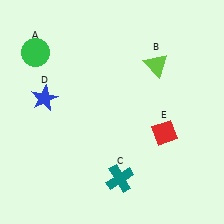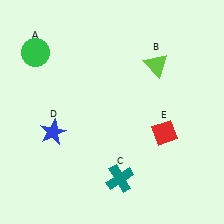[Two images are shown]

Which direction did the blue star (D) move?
The blue star (D) moved down.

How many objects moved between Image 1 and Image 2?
1 object moved between the two images.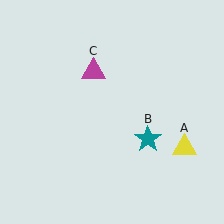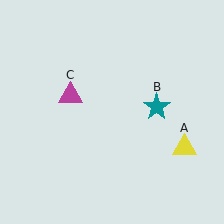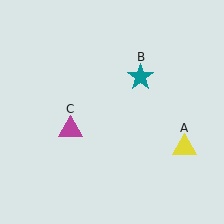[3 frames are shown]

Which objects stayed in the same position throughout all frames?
Yellow triangle (object A) remained stationary.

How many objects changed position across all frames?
2 objects changed position: teal star (object B), magenta triangle (object C).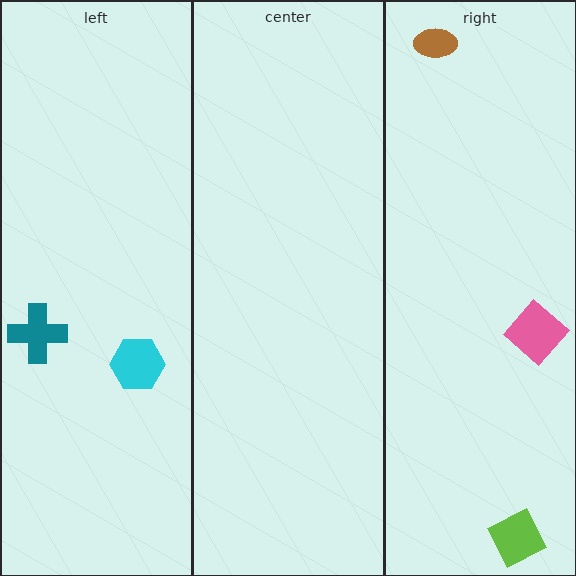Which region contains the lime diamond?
The right region.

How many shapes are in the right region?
3.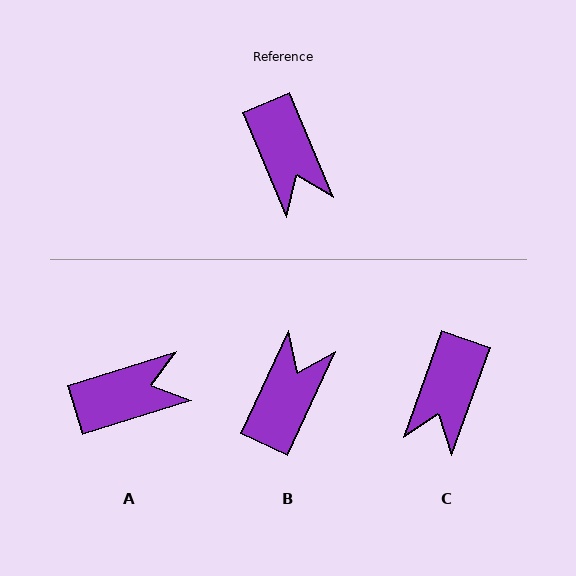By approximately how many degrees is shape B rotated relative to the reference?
Approximately 132 degrees counter-clockwise.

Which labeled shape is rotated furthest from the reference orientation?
B, about 132 degrees away.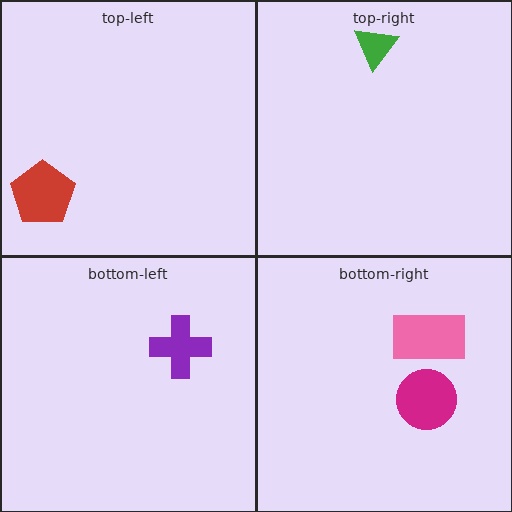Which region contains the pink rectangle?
The bottom-right region.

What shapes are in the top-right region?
The green triangle.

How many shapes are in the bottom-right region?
2.